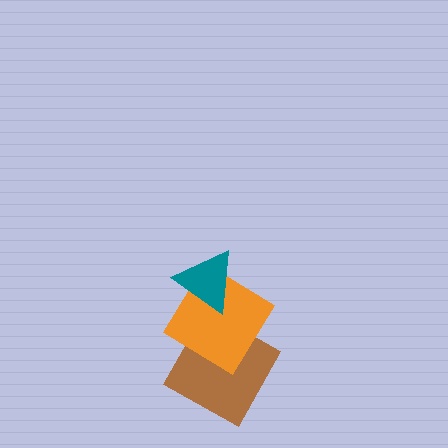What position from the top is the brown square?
The brown square is 3rd from the top.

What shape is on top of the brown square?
The orange diamond is on top of the brown square.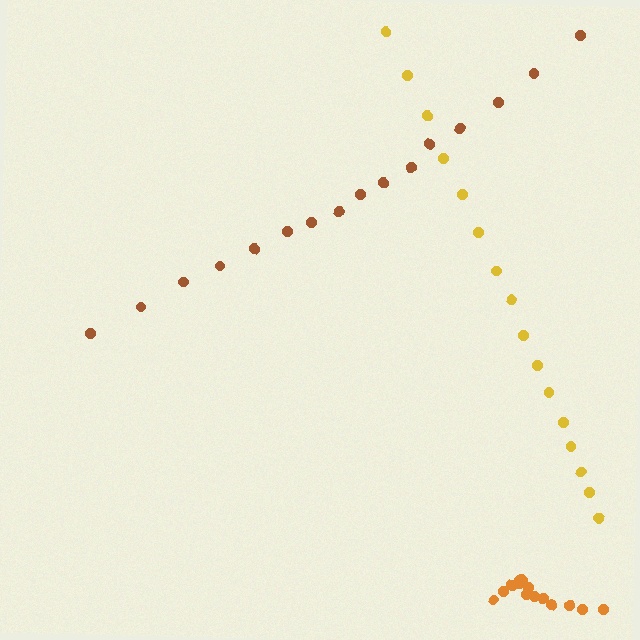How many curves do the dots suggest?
There are 3 distinct paths.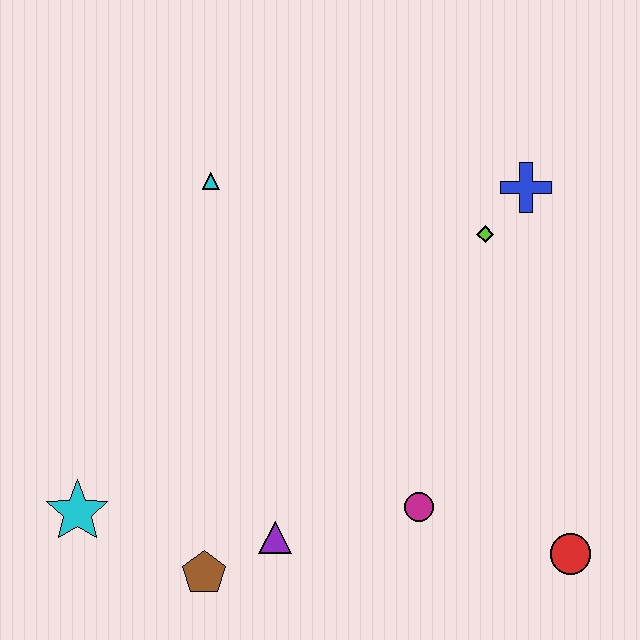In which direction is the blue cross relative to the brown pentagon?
The blue cross is above the brown pentagon.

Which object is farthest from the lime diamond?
The cyan star is farthest from the lime diamond.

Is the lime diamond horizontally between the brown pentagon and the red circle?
Yes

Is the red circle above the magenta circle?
No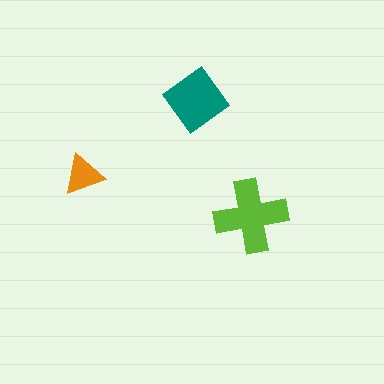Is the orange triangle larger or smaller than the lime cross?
Smaller.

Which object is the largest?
The lime cross.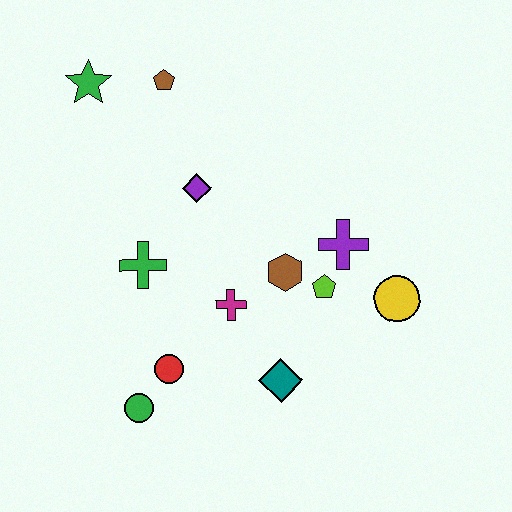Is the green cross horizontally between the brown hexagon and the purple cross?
No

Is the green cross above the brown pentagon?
No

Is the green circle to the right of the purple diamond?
No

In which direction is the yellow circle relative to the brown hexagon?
The yellow circle is to the right of the brown hexagon.